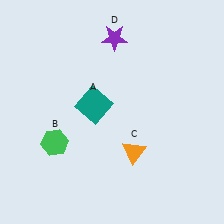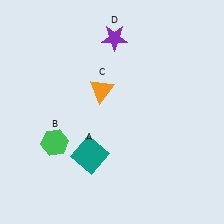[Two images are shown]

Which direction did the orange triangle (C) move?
The orange triangle (C) moved up.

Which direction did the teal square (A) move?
The teal square (A) moved down.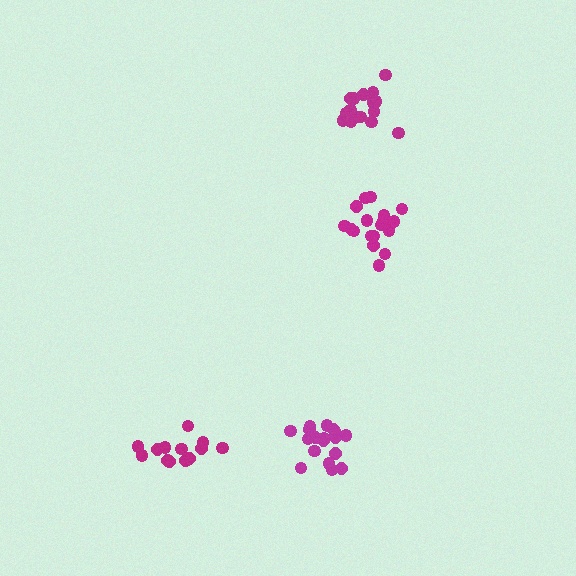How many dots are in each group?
Group 1: 19 dots, Group 2: 14 dots, Group 3: 18 dots, Group 4: 18 dots (69 total).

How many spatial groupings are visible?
There are 4 spatial groupings.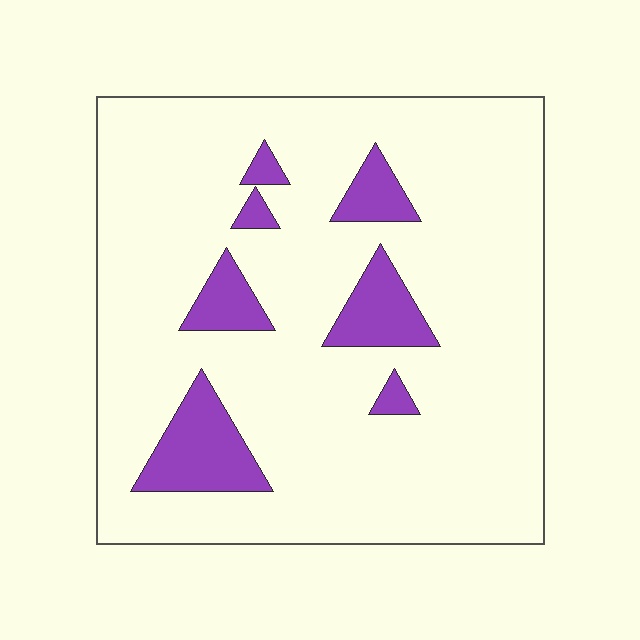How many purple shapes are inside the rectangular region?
7.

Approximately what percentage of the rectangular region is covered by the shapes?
Approximately 15%.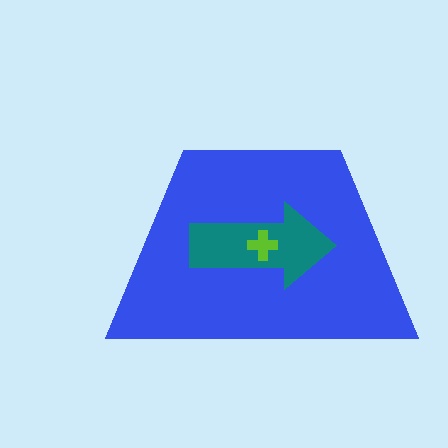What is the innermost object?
The lime cross.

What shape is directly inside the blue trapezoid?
The teal arrow.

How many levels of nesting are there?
3.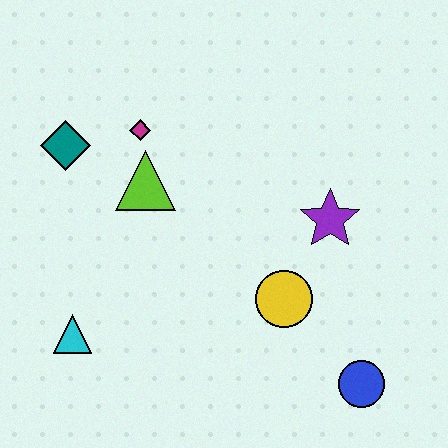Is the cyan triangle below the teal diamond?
Yes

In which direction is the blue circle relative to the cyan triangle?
The blue circle is to the right of the cyan triangle.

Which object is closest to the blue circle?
The yellow circle is closest to the blue circle.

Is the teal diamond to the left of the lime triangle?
Yes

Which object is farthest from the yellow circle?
The teal diamond is farthest from the yellow circle.